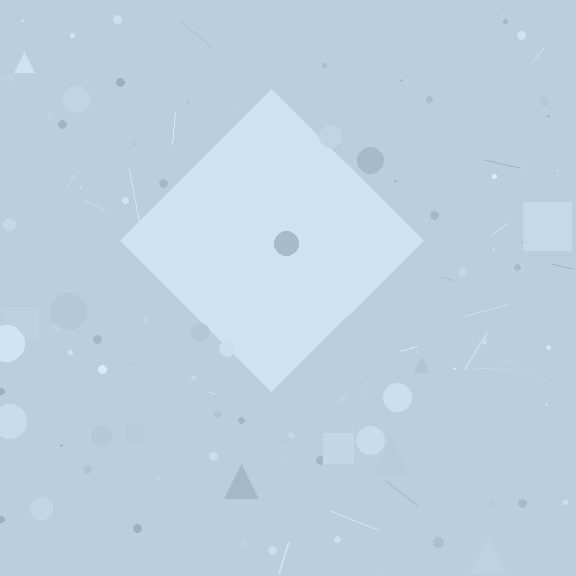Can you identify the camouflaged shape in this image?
The camouflaged shape is a diamond.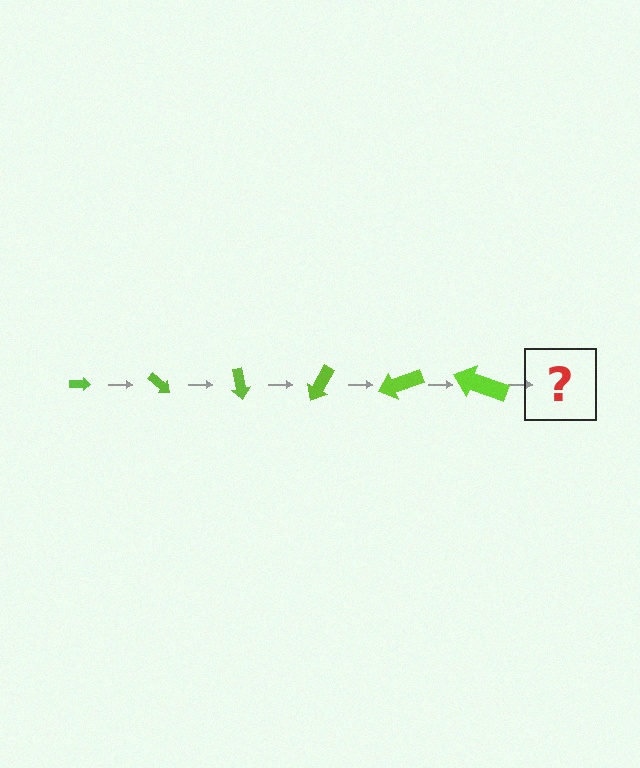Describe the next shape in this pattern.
It should be an arrow, larger than the previous one and rotated 240 degrees from the start.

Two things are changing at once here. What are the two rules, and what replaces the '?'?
The two rules are that the arrow grows larger each step and it rotates 40 degrees each step. The '?' should be an arrow, larger than the previous one and rotated 240 degrees from the start.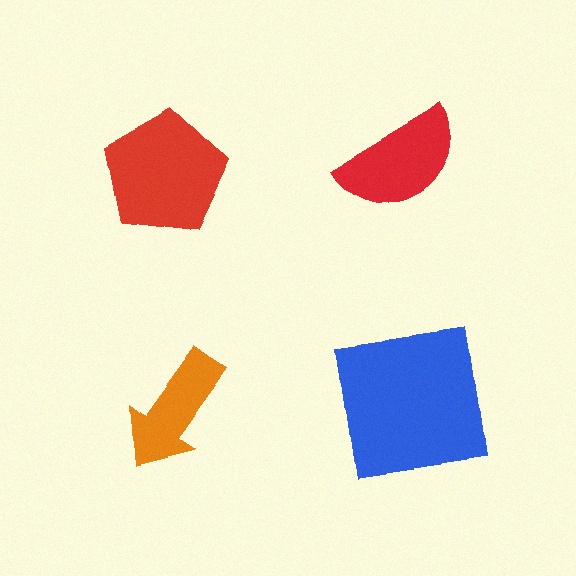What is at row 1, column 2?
A red semicircle.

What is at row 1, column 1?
A red pentagon.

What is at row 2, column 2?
A blue square.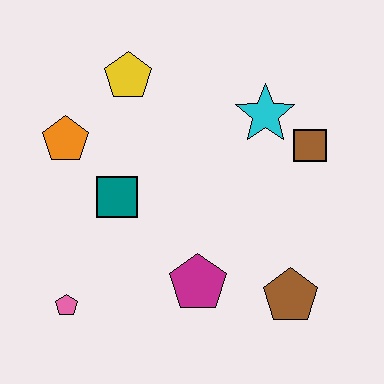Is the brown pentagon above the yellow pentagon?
No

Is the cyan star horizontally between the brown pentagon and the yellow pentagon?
Yes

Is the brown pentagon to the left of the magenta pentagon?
No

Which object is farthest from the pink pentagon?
The brown square is farthest from the pink pentagon.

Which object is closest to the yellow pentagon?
The orange pentagon is closest to the yellow pentagon.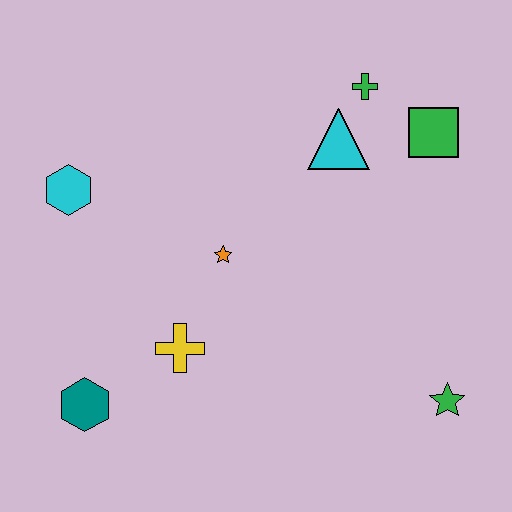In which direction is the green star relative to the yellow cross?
The green star is to the right of the yellow cross.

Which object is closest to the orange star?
The yellow cross is closest to the orange star.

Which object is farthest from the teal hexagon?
The green square is farthest from the teal hexagon.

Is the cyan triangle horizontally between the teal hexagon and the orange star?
No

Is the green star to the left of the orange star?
No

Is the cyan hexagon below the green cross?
Yes